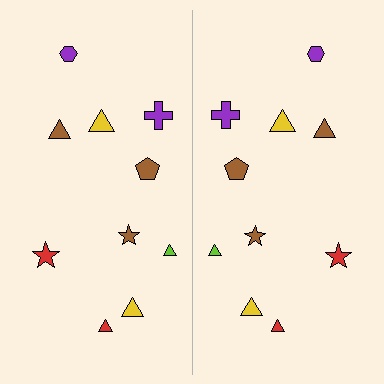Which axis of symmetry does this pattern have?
The pattern has a vertical axis of symmetry running through the center of the image.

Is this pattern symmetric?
Yes, this pattern has bilateral (reflection) symmetry.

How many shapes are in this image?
There are 20 shapes in this image.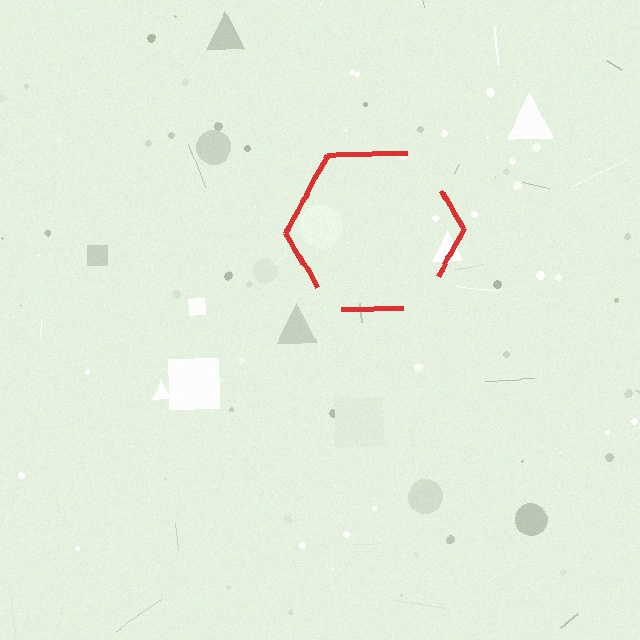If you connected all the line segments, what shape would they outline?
They would outline a hexagon.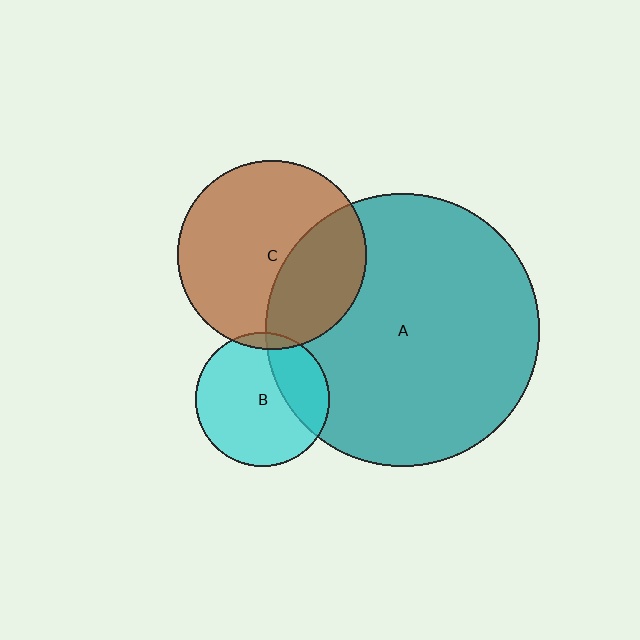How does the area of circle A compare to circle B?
Approximately 4.2 times.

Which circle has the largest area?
Circle A (teal).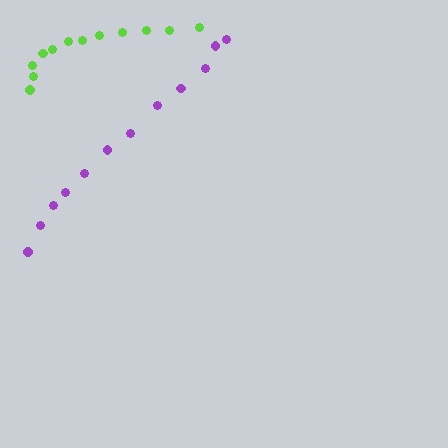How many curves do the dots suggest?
There are 2 distinct paths.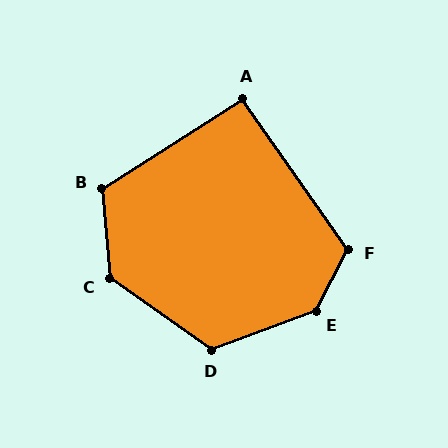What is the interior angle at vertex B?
Approximately 118 degrees (obtuse).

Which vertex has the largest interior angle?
E, at approximately 138 degrees.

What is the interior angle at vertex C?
Approximately 130 degrees (obtuse).